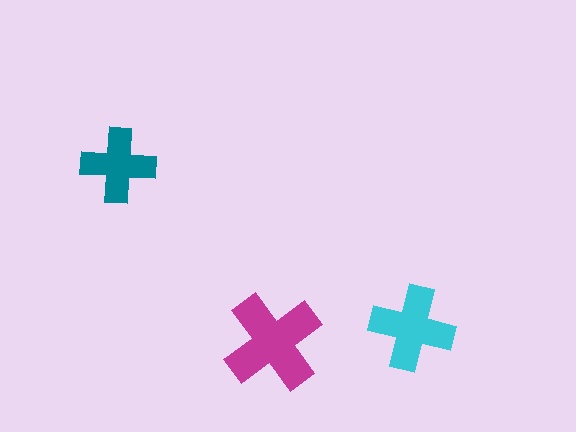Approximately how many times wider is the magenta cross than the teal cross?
About 1.5 times wider.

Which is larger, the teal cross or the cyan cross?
The cyan one.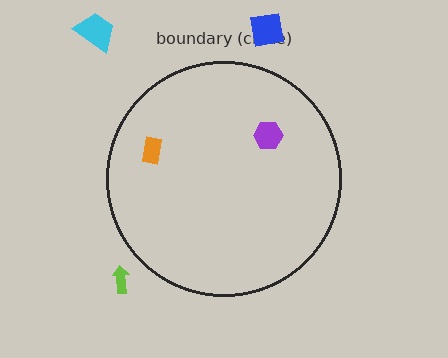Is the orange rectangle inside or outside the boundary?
Inside.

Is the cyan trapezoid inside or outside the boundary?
Outside.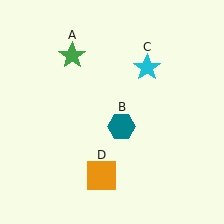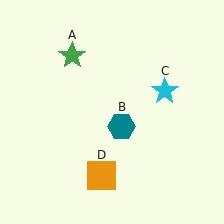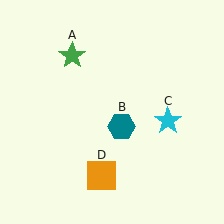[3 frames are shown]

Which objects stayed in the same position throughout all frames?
Green star (object A) and teal hexagon (object B) and orange square (object D) remained stationary.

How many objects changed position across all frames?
1 object changed position: cyan star (object C).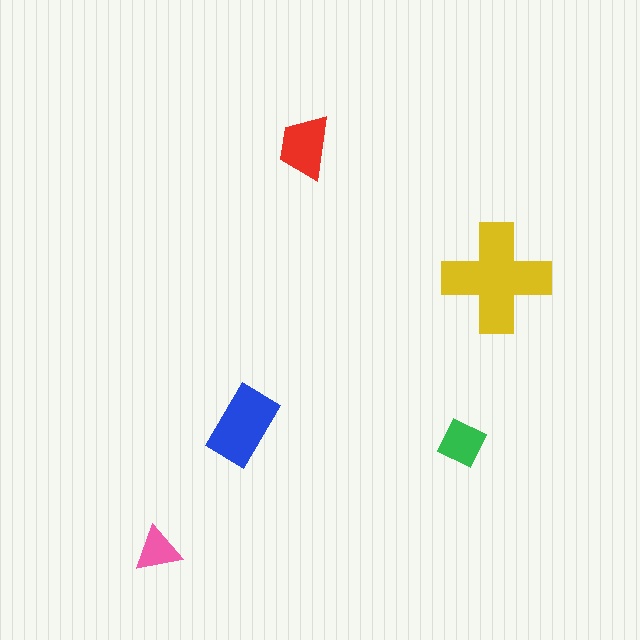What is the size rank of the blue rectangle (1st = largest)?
2nd.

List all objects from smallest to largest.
The pink triangle, the green diamond, the red trapezoid, the blue rectangle, the yellow cross.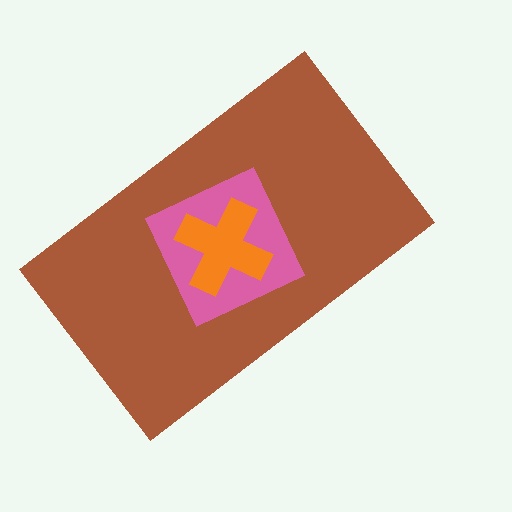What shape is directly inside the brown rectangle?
The pink diamond.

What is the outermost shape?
The brown rectangle.